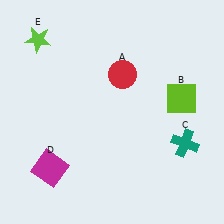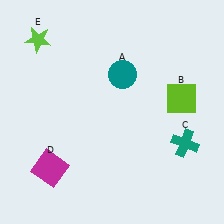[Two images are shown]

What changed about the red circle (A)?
In Image 1, A is red. In Image 2, it changed to teal.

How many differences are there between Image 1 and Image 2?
There is 1 difference between the two images.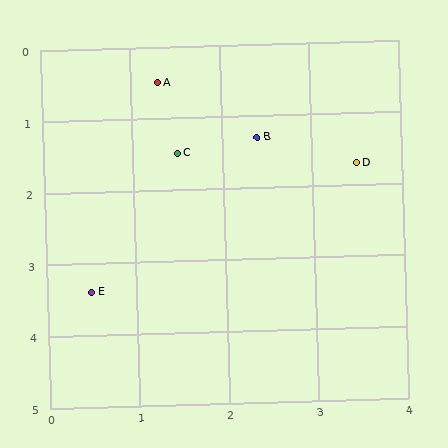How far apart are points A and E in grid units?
Points A and E are about 3.0 grid units apart.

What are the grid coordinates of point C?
Point C is at approximately (1.5, 1.5).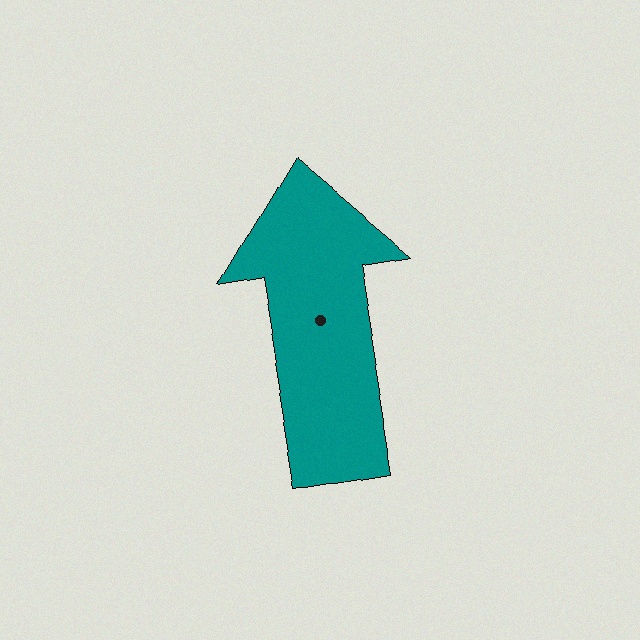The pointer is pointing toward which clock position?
Roughly 12 o'clock.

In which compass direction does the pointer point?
North.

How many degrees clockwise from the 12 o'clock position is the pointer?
Approximately 350 degrees.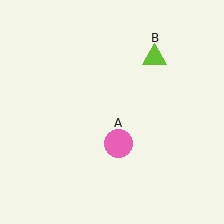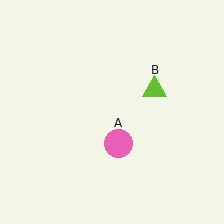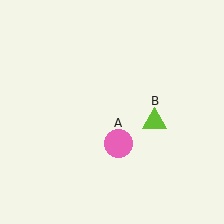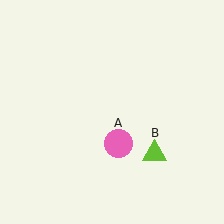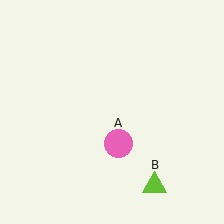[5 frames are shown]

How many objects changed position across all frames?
1 object changed position: lime triangle (object B).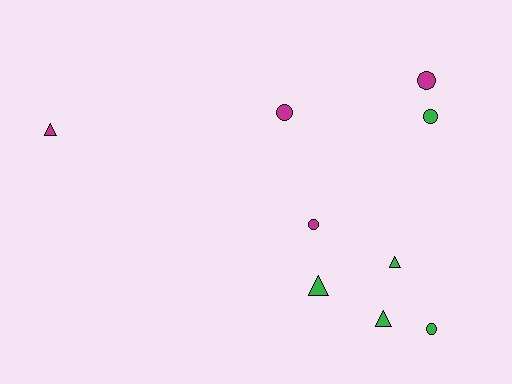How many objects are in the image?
There are 9 objects.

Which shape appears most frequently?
Circle, with 5 objects.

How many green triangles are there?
There are 3 green triangles.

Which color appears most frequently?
Green, with 5 objects.